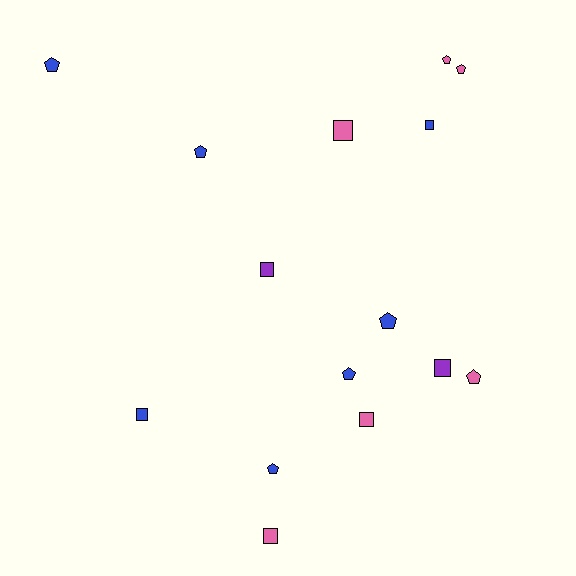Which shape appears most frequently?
Pentagon, with 8 objects.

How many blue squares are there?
There are 2 blue squares.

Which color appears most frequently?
Blue, with 7 objects.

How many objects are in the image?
There are 15 objects.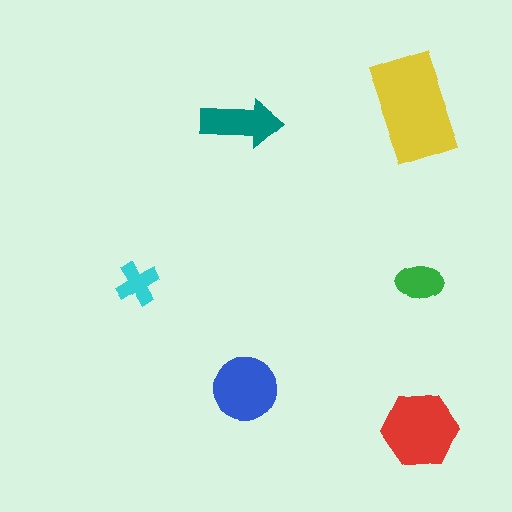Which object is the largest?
The yellow rectangle.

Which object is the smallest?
The cyan cross.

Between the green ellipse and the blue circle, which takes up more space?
The blue circle.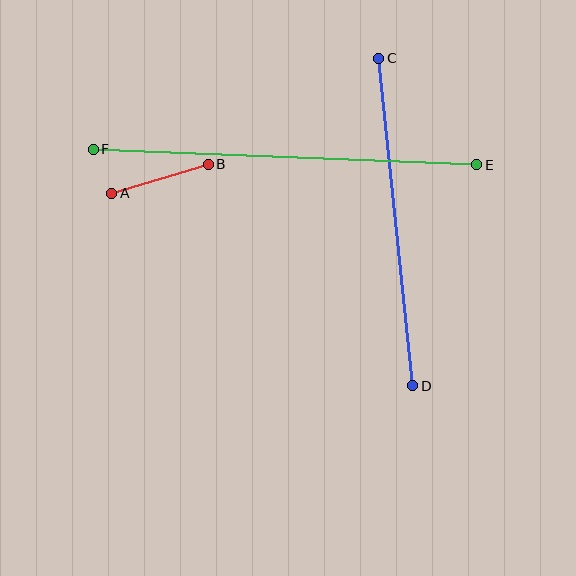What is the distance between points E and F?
The distance is approximately 383 pixels.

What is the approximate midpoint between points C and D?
The midpoint is at approximately (396, 222) pixels.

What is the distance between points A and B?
The distance is approximately 101 pixels.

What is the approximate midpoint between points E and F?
The midpoint is at approximately (285, 157) pixels.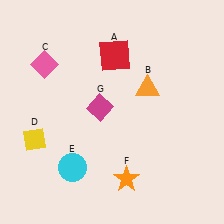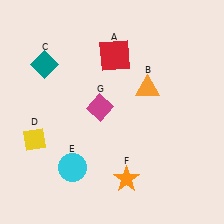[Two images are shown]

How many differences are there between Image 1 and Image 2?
There is 1 difference between the two images.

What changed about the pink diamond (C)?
In Image 1, C is pink. In Image 2, it changed to teal.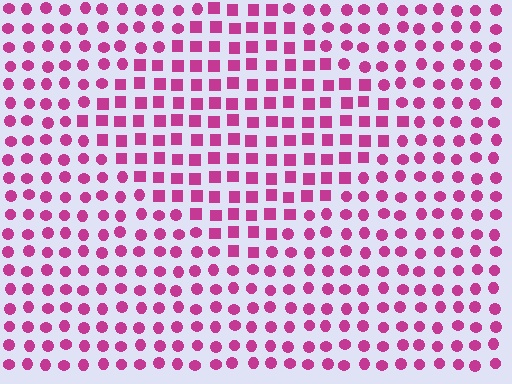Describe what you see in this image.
The image is filled with small magenta elements arranged in a uniform grid. A diamond-shaped region contains squares, while the surrounding area contains circles. The boundary is defined purely by the change in element shape.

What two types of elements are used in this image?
The image uses squares inside the diamond region and circles outside it.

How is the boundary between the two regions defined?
The boundary is defined by a change in element shape: squares inside vs. circles outside. All elements share the same color and spacing.